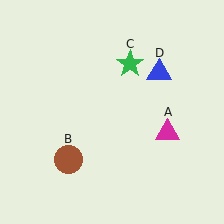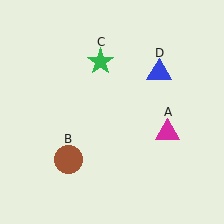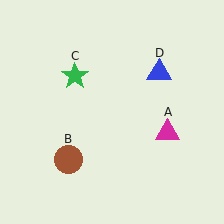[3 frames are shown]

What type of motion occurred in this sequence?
The green star (object C) rotated counterclockwise around the center of the scene.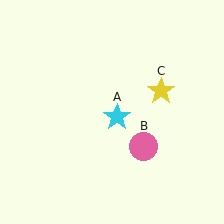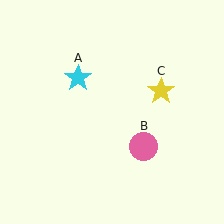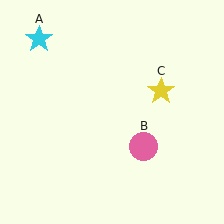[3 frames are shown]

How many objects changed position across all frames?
1 object changed position: cyan star (object A).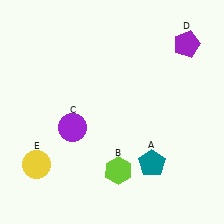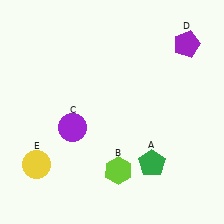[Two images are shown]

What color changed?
The pentagon (A) changed from teal in Image 1 to green in Image 2.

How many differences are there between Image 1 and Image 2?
There is 1 difference between the two images.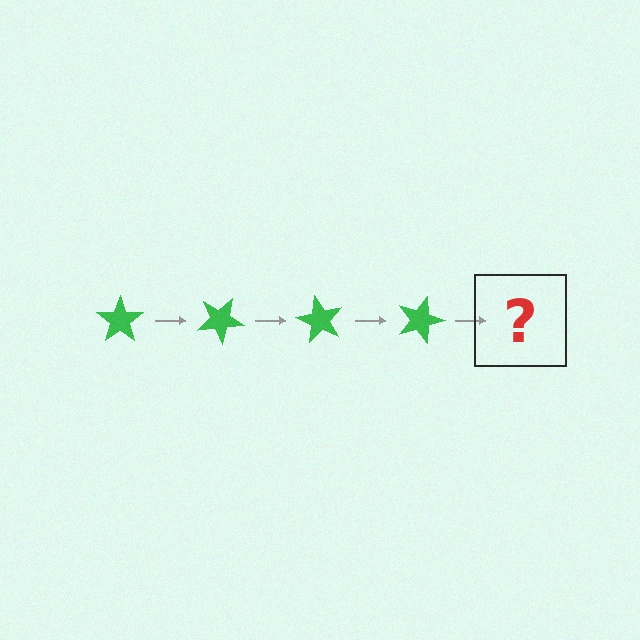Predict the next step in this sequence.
The next step is a green star rotated 120 degrees.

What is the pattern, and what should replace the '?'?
The pattern is that the star rotates 30 degrees each step. The '?' should be a green star rotated 120 degrees.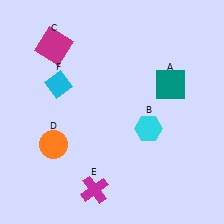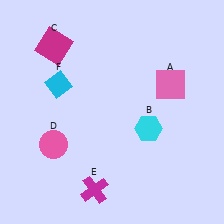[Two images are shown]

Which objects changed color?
A changed from teal to pink. D changed from orange to pink.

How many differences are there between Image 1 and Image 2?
There are 2 differences between the two images.